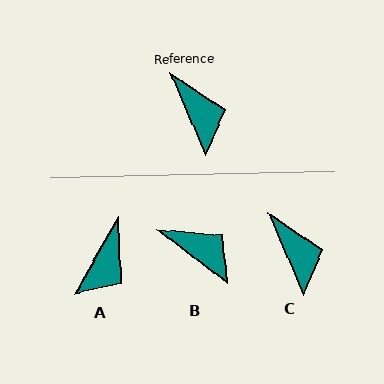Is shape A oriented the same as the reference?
No, it is off by about 53 degrees.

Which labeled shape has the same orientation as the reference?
C.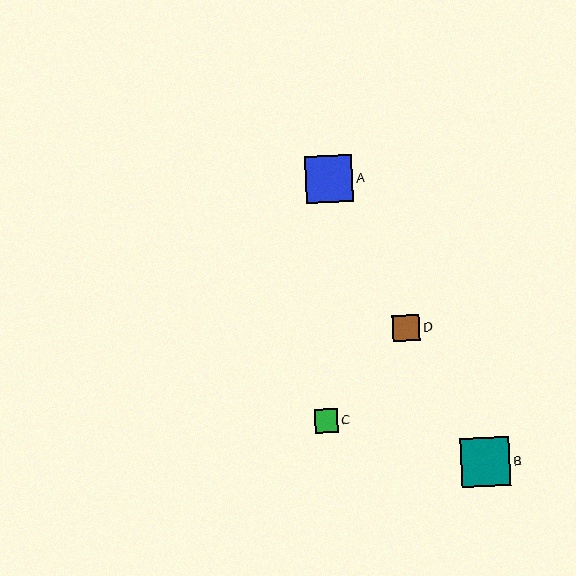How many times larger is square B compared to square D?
Square B is approximately 1.8 times the size of square D.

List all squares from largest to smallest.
From largest to smallest: B, A, D, C.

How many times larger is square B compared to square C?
Square B is approximately 2.1 times the size of square C.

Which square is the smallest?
Square C is the smallest with a size of approximately 23 pixels.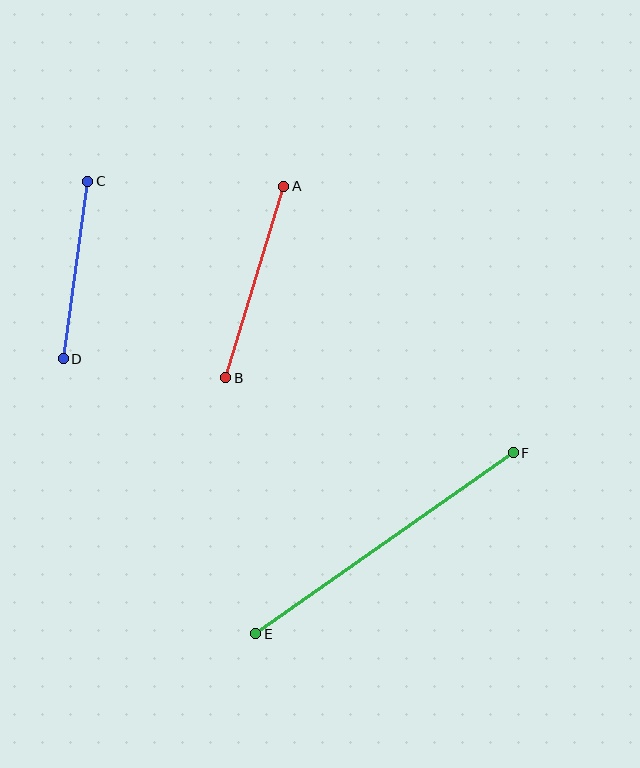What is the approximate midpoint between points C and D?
The midpoint is at approximately (76, 270) pixels.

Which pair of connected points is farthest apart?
Points E and F are farthest apart.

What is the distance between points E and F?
The distance is approximately 315 pixels.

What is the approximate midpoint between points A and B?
The midpoint is at approximately (255, 282) pixels.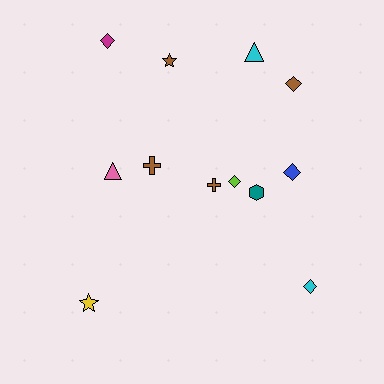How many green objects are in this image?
There are no green objects.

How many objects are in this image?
There are 12 objects.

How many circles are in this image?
There are no circles.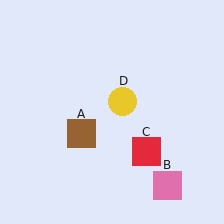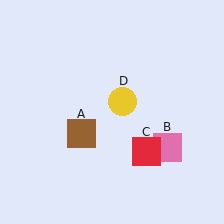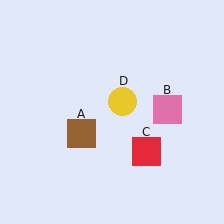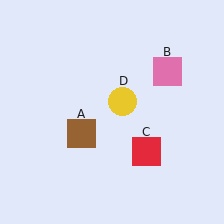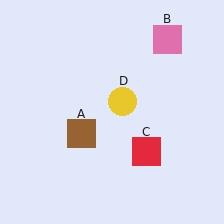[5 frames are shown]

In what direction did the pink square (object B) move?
The pink square (object B) moved up.